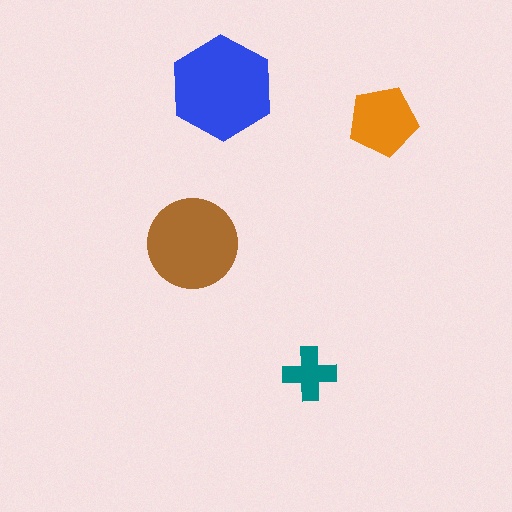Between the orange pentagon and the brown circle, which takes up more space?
The brown circle.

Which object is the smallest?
The teal cross.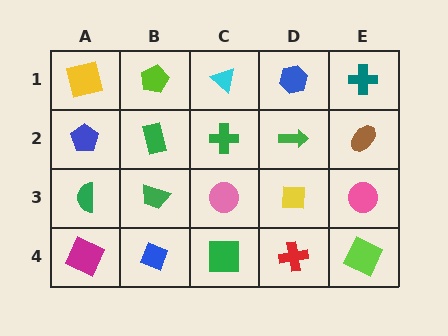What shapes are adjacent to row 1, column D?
A green arrow (row 2, column D), a cyan triangle (row 1, column C), a teal cross (row 1, column E).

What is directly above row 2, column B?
A lime pentagon.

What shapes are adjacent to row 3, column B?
A green rectangle (row 2, column B), a blue diamond (row 4, column B), a green semicircle (row 3, column A), a pink circle (row 3, column C).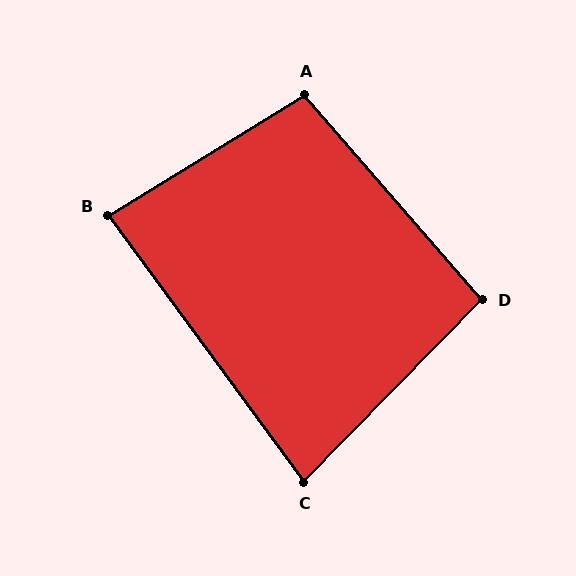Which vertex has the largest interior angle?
A, at approximately 99 degrees.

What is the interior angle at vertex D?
Approximately 95 degrees (approximately right).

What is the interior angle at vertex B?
Approximately 85 degrees (approximately right).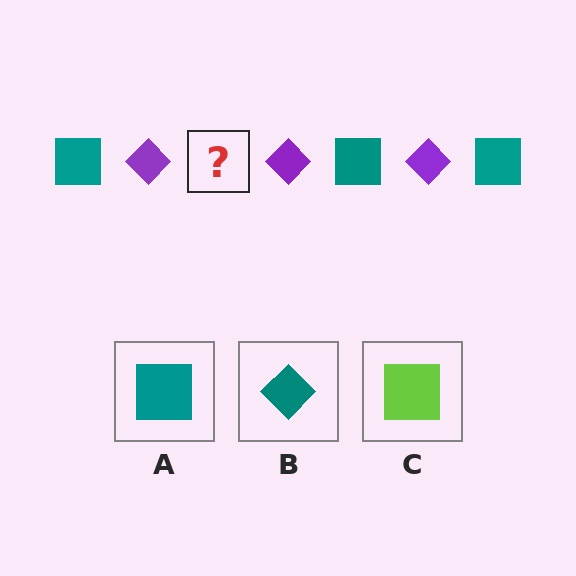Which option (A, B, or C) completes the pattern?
A.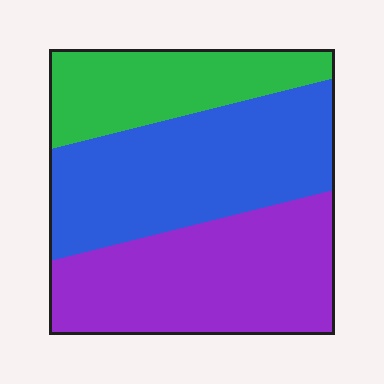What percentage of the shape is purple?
Purple covers 38% of the shape.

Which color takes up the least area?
Green, at roughly 25%.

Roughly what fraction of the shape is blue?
Blue covers 39% of the shape.